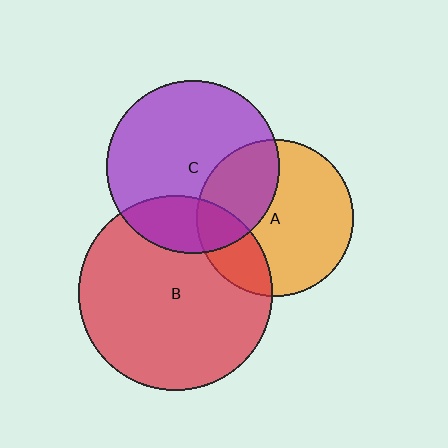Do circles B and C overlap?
Yes.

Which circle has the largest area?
Circle B (red).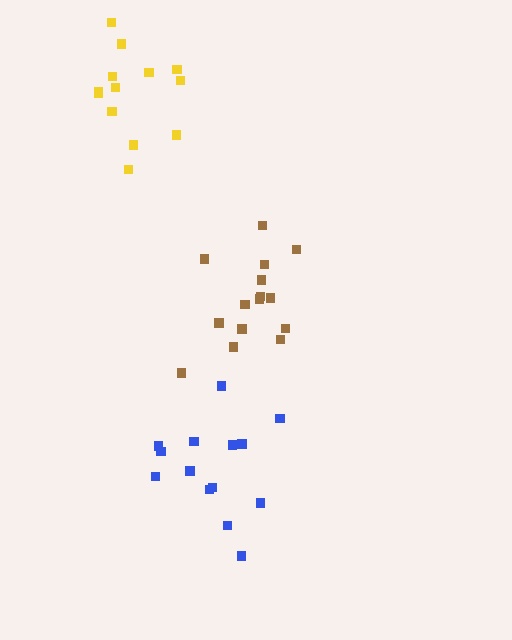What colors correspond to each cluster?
The clusters are colored: blue, yellow, brown.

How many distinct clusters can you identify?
There are 3 distinct clusters.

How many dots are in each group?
Group 1: 14 dots, Group 2: 13 dots, Group 3: 15 dots (42 total).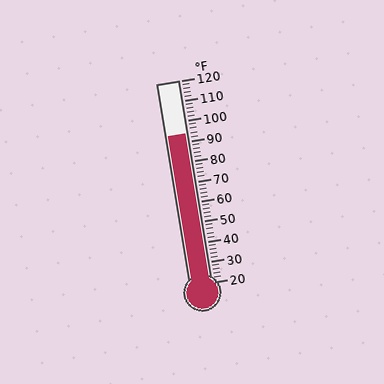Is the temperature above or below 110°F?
The temperature is below 110°F.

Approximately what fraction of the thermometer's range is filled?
The thermometer is filled to approximately 75% of its range.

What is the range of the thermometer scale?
The thermometer scale ranges from 20°F to 120°F.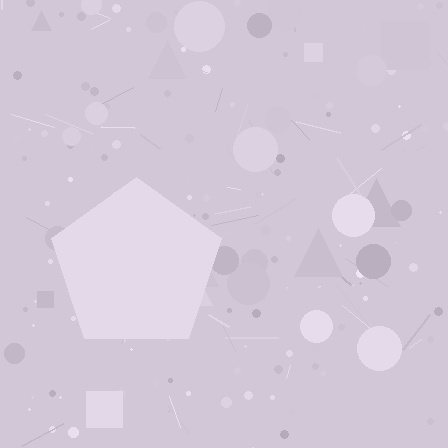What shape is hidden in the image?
A pentagon is hidden in the image.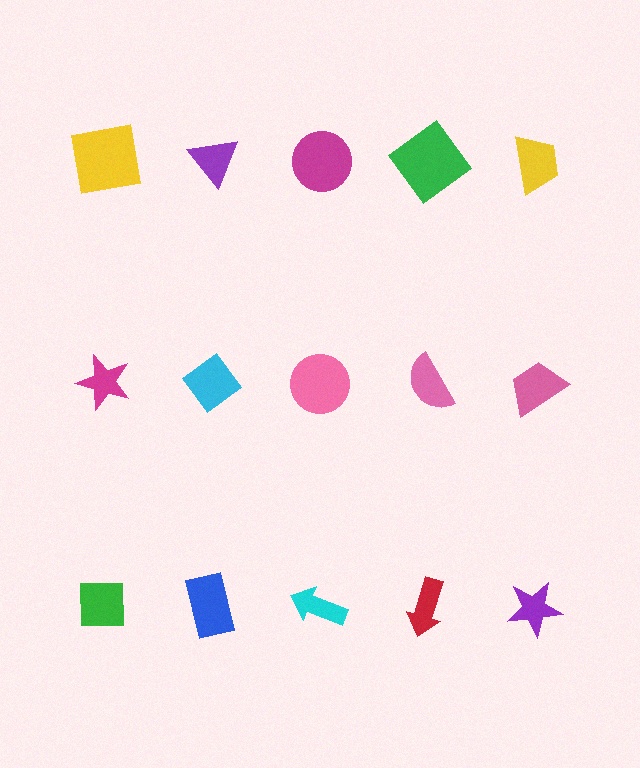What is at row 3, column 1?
A green square.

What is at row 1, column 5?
A yellow trapezoid.